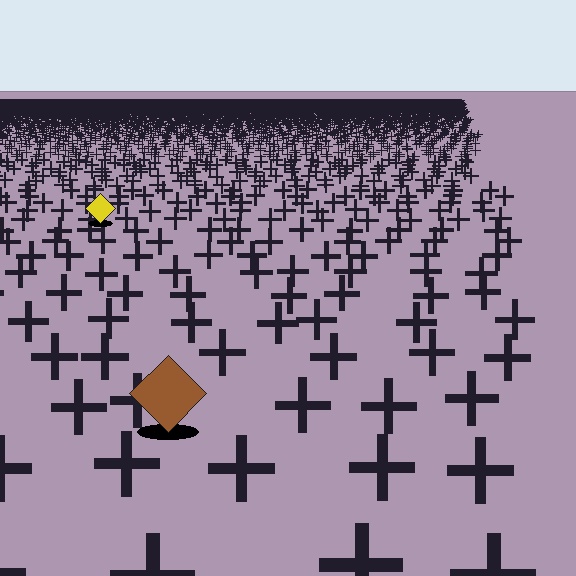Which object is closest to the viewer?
The brown diamond is closest. The texture marks near it are larger and more spread out.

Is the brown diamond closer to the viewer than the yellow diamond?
Yes. The brown diamond is closer — you can tell from the texture gradient: the ground texture is coarser near it.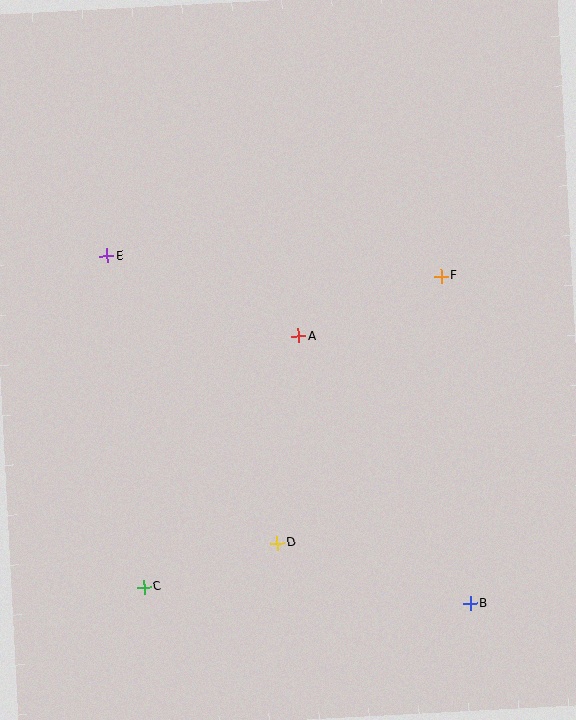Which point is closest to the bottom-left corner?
Point C is closest to the bottom-left corner.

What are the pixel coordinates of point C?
Point C is at (144, 587).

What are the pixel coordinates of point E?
Point E is at (107, 256).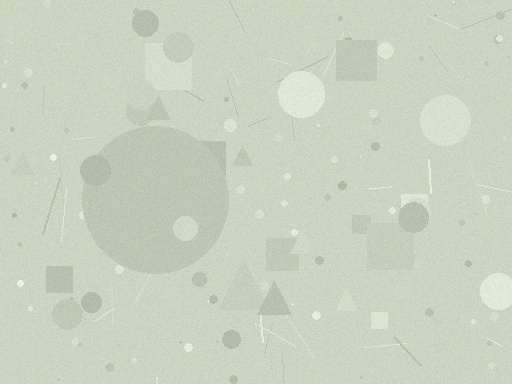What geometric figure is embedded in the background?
A circle is embedded in the background.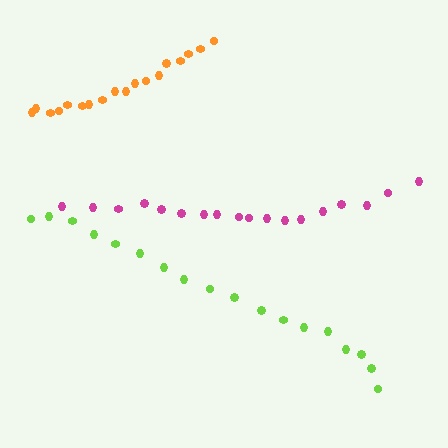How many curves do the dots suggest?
There are 3 distinct paths.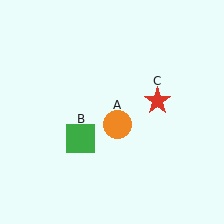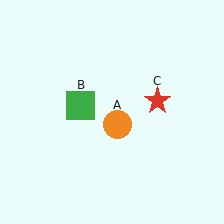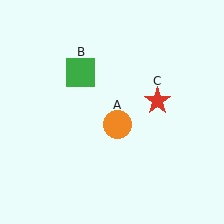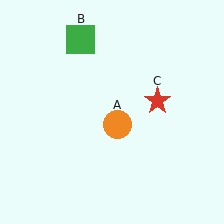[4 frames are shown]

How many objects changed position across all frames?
1 object changed position: green square (object B).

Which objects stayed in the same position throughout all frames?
Orange circle (object A) and red star (object C) remained stationary.